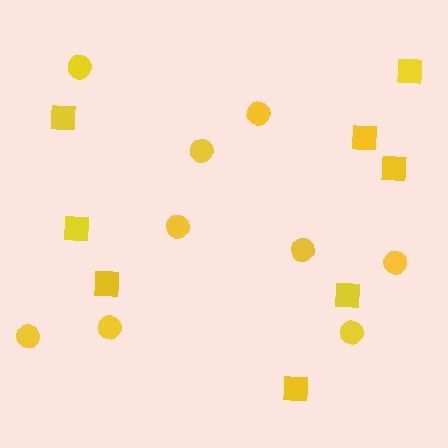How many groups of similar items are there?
There are 2 groups: one group of squares (8) and one group of circles (9).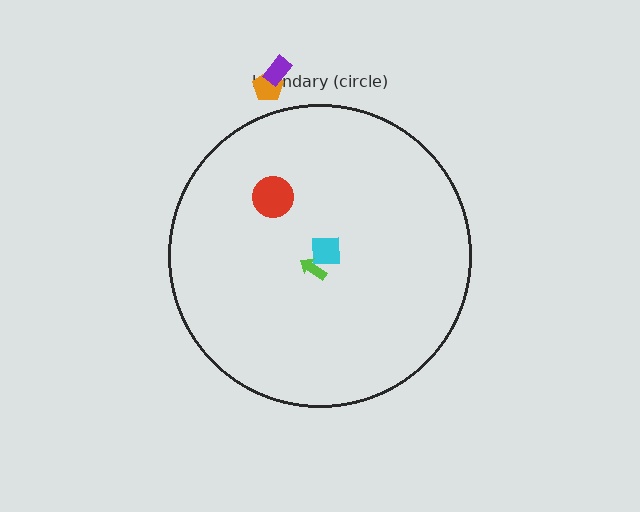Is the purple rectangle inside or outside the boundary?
Outside.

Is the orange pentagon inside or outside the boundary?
Outside.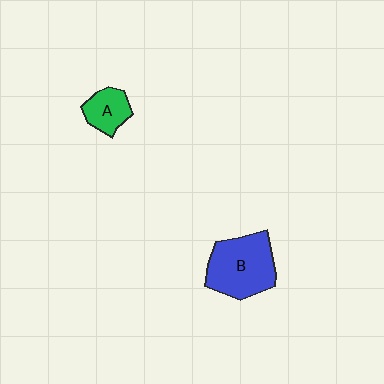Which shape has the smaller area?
Shape A (green).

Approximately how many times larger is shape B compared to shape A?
Approximately 2.2 times.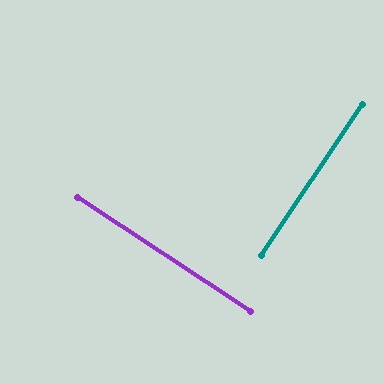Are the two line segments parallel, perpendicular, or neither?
Perpendicular — they meet at approximately 90°.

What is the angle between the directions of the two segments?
Approximately 90 degrees.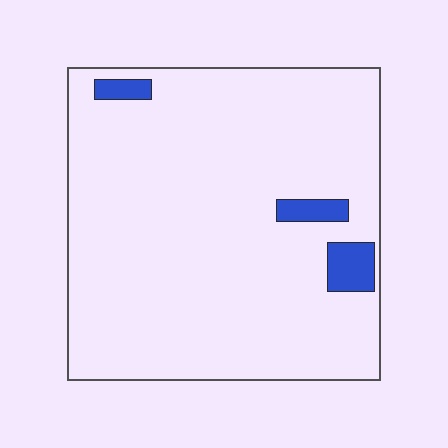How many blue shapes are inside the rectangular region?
3.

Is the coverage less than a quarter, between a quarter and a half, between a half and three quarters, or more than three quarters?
Less than a quarter.